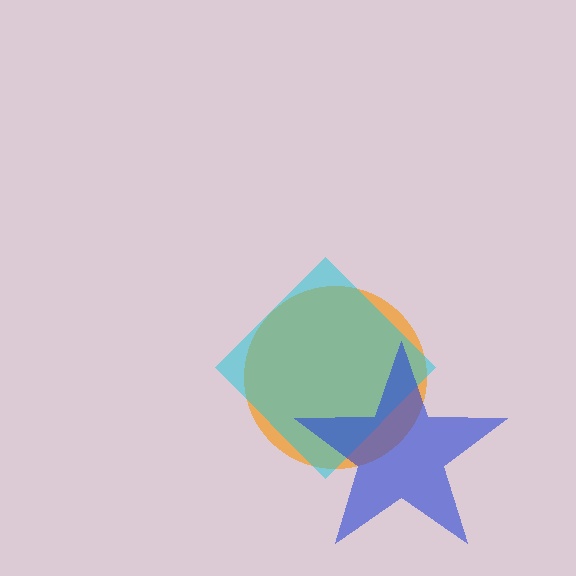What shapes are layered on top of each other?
The layered shapes are: an orange circle, a cyan diamond, a blue star.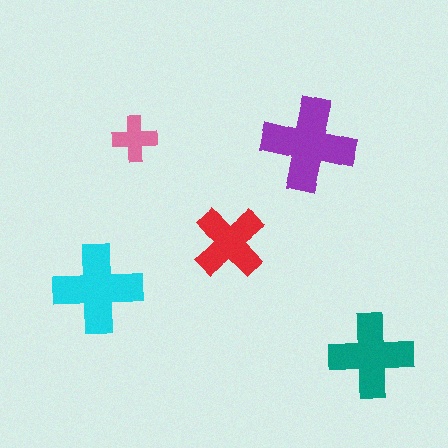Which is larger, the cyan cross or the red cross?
The cyan one.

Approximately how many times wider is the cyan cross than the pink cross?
About 2 times wider.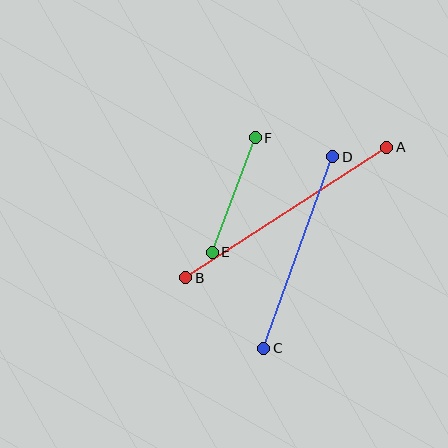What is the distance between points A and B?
The distance is approximately 240 pixels.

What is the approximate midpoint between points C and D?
The midpoint is at approximately (298, 253) pixels.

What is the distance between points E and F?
The distance is approximately 122 pixels.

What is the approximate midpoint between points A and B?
The midpoint is at approximately (286, 213) pixels.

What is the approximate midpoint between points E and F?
The midpoint is at approximately (234, 195) pixels.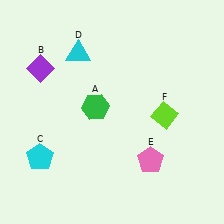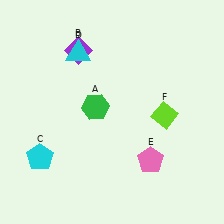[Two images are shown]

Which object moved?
The purple diamond (B) moved right.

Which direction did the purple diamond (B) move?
The purple diamond (B) moved right.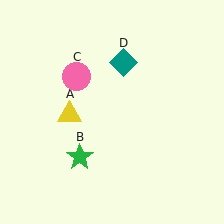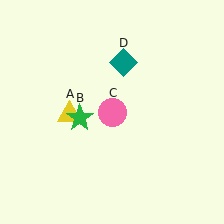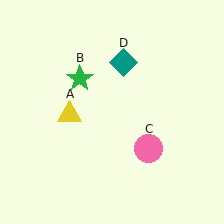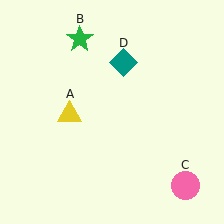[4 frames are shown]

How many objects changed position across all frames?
2 objects changed position: green star (object B), pink circle (object C).